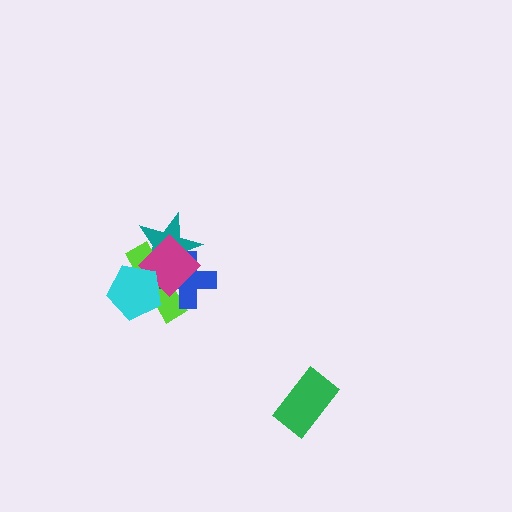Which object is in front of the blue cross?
The magenta diamond is in front of the blue cross.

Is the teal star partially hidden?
Yes, it is partially covered by another shape.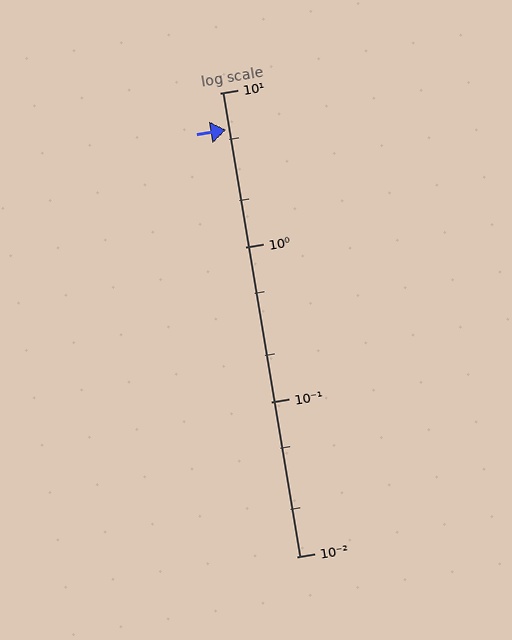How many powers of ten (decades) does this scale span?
The scale spans 3 decades, from 0.01 to 10.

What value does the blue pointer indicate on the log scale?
The pointer indicates approximately 5.8.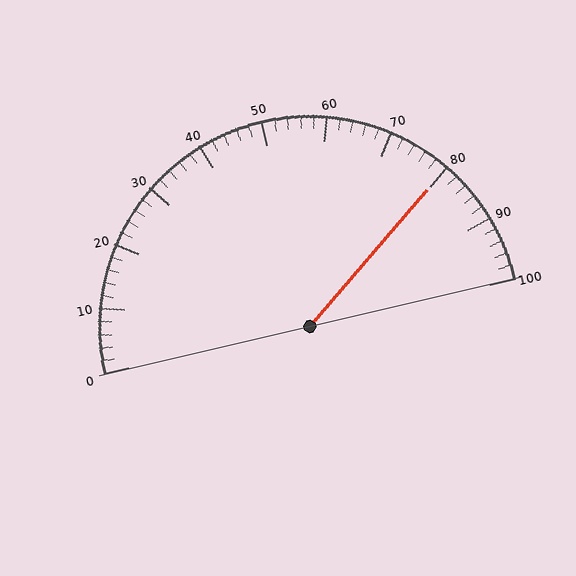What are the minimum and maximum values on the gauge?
The gauge ranges from 0 to 100.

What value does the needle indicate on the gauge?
The needle indicates approximately 80.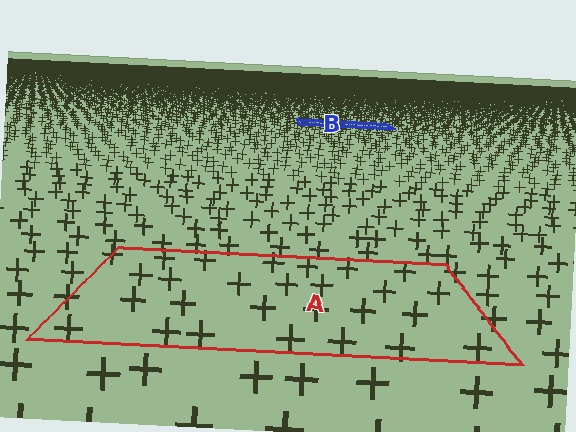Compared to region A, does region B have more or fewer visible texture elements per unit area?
Region B has more texture elements per unit area — they are packed more densely because it is farther away.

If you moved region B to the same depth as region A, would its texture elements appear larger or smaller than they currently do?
They would appear larger. At a closer depth, the same texture elements are projected at a bigger on-screen size.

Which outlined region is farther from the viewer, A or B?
Region B is farther from the viewer — the texture elements inside it appear smaller and more densely packed.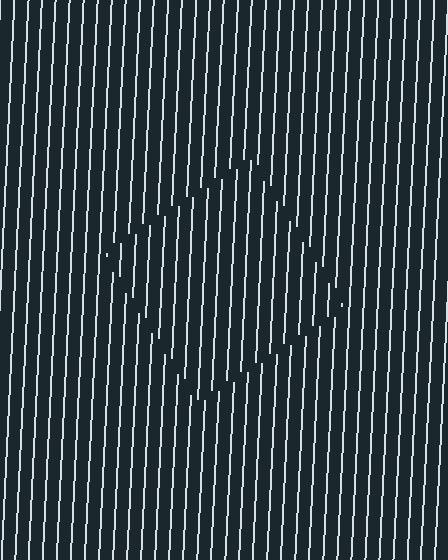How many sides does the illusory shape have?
4 sides — the line-ends trace a square.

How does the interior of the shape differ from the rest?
The interior of the shape contains the same grating, shifted by half a period — the contour is defined by the phase discontinuity where line-ends from the inner and outer gratings abut.